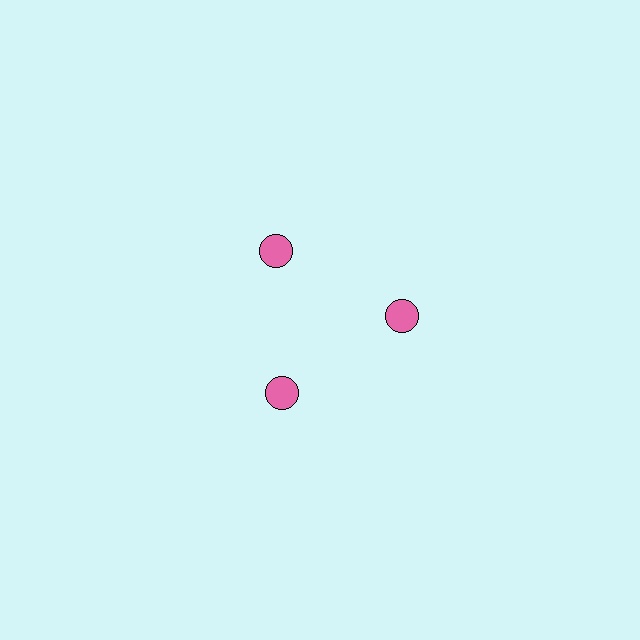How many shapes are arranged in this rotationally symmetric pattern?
There are 3 shapes, arranged in 3 groups of 1.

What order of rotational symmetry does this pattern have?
This pattern has 3-fold rotational symmetry.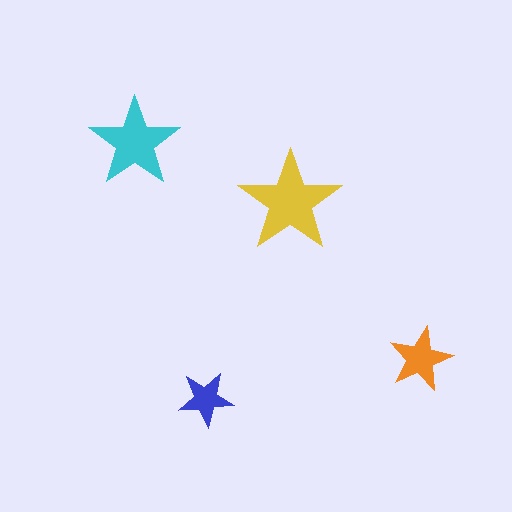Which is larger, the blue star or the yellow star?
The yellow one.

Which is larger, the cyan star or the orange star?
The cyan one.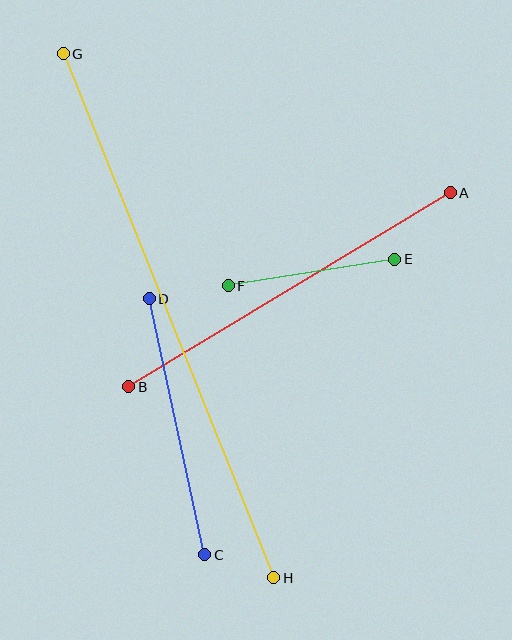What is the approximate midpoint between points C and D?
The midpoint is at approximately (177, 427) pixels.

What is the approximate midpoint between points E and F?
The midpoint is at approximately (311, 272) pixels.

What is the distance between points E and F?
The distance is approximately 169 pixels.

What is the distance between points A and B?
The distance is approximately 375 pixels.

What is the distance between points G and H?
The distance is approximately 565 pixels.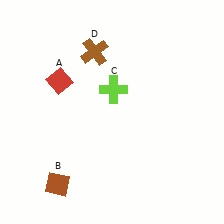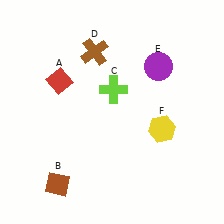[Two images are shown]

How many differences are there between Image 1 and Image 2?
There are 2 differences between the two images.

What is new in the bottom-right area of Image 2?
A yellow hexagon (F) was added in the bottom-right area of Image 2.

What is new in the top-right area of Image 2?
A purple circle (E) was added in the top-right area of Image 2.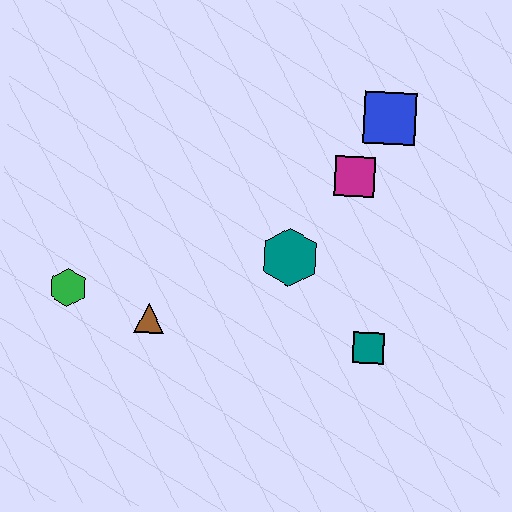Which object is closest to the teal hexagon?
The magenta square is closest to the teal hexagon.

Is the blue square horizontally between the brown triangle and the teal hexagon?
No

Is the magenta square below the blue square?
Yes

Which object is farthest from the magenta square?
The green hexagon is farthest from the magenta square.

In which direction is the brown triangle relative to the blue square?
The brown triangle is to the left of the blue square.